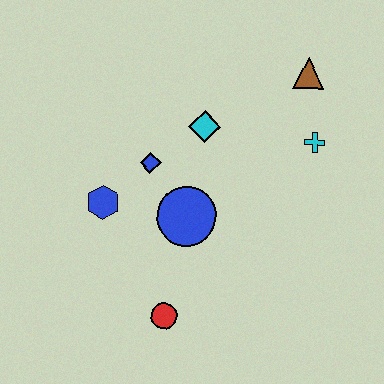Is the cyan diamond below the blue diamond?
No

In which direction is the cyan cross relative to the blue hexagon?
The cyan cross is to the right of the blue hexagon.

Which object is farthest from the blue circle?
The brown triangle is farthest from the blue circle.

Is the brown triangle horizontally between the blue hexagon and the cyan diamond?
No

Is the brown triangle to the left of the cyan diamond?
No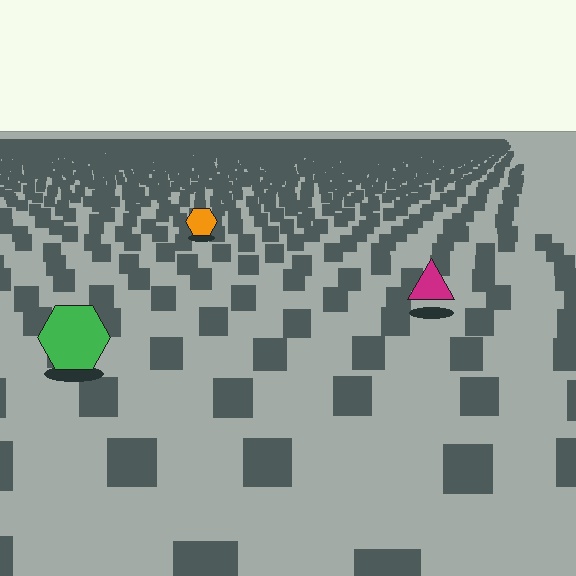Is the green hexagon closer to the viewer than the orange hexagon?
Yes. The green hexagon is closer — you can tell from the texture gradient: the ground texture is coarser near it.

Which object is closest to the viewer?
The green hexagon is closest. The texture marks near it are larger and more spread out.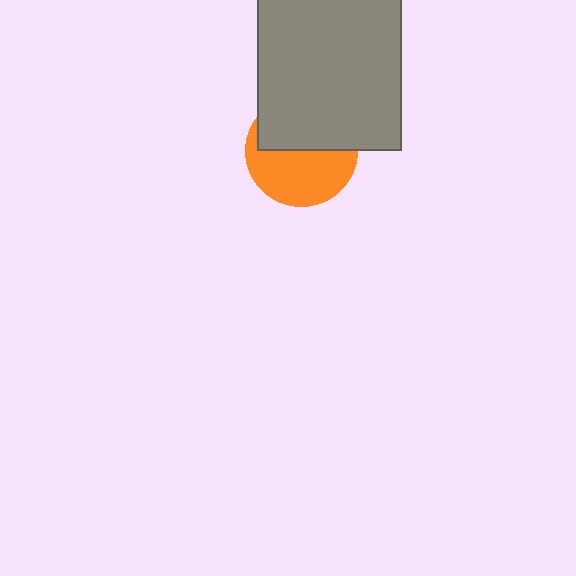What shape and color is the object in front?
The object in front is a gray rectangle.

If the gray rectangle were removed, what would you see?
You would see the complete orange circle.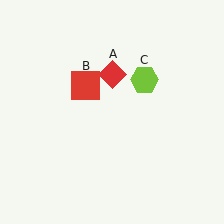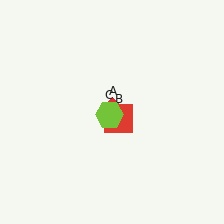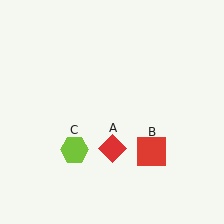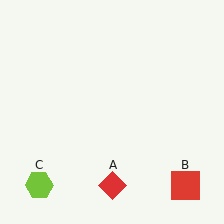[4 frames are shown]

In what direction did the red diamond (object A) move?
The red diamond (object A) moved down.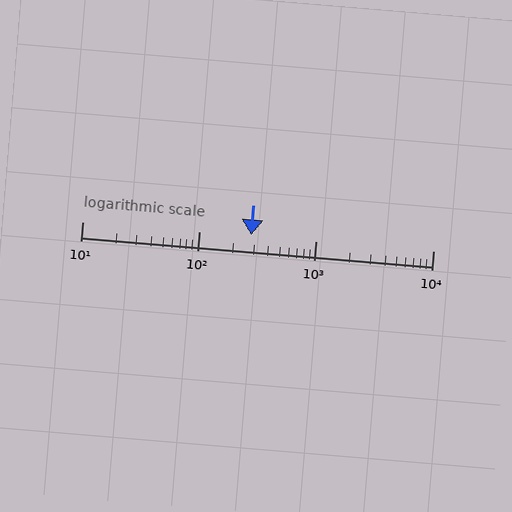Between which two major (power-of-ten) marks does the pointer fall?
The pointer is between 100 and 1000.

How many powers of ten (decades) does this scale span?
The scale spans 3 decades, from 10 to 10000.